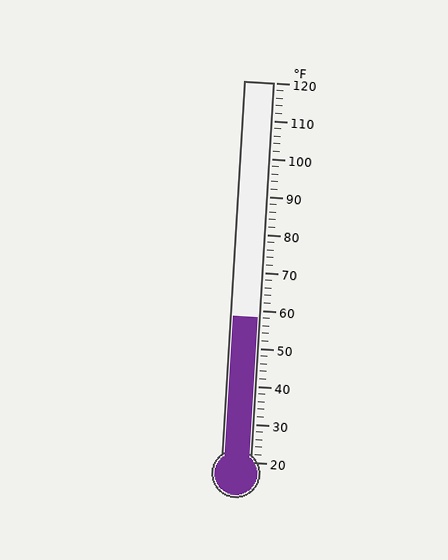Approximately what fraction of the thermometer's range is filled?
The thermometer is filled to approximately 40% of its range.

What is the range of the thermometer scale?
The thermometer scale ranges from 20°F to 120°F.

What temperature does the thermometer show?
The thermometer shows approximately 58°F.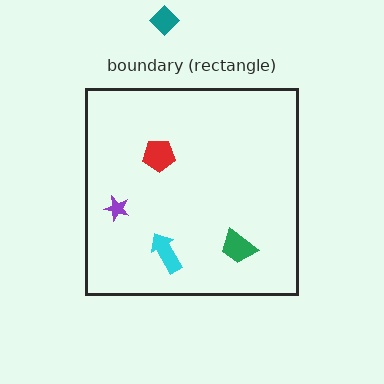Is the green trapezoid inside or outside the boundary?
Inside.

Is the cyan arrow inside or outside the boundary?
Inside.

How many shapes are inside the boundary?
4 inside, 1 outside.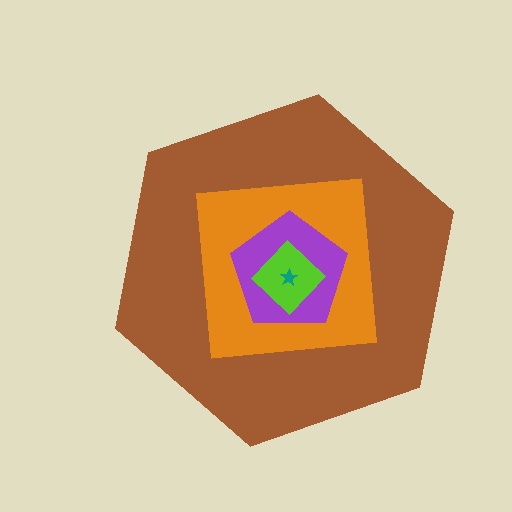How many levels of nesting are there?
5.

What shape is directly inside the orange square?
The purple pentagon.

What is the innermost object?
The teal star.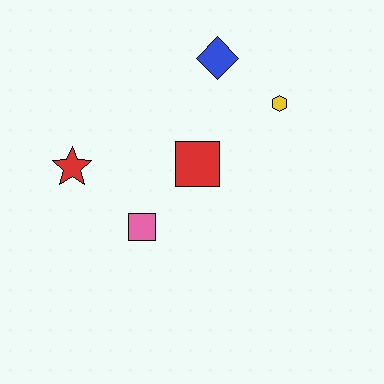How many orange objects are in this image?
There are no orange objects.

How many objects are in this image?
There are 5 objects.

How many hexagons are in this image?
There is 1 hexagon.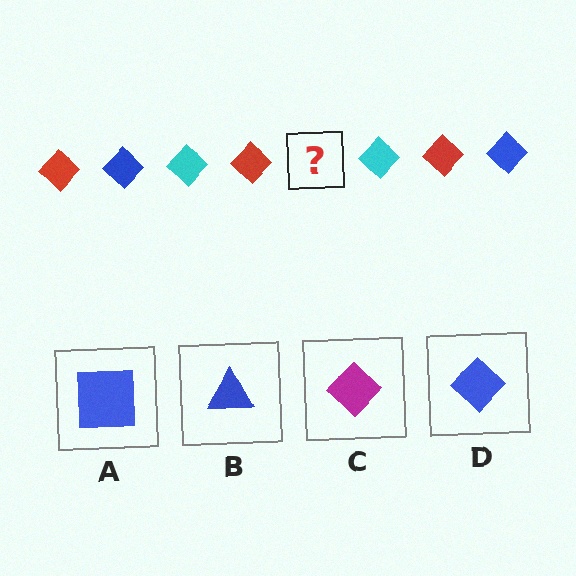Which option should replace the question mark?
Option D.